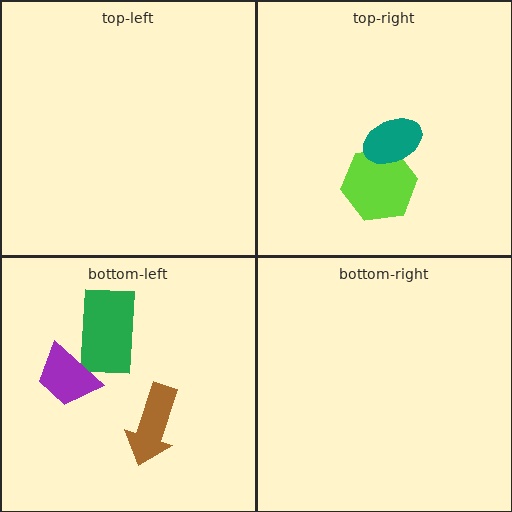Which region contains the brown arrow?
The bottom-left region.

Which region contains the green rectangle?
The bottom-left region.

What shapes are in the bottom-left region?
The brown arrow, the green rectangle, the purple trapezoid.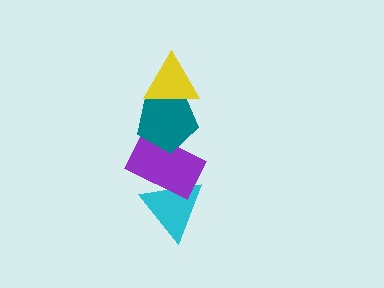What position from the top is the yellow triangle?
The yellow triangle is 1st from the top.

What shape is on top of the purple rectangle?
The teal pentagon is on top of the purple rectangle.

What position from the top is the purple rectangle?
The purple rectangle is 3rd from the top.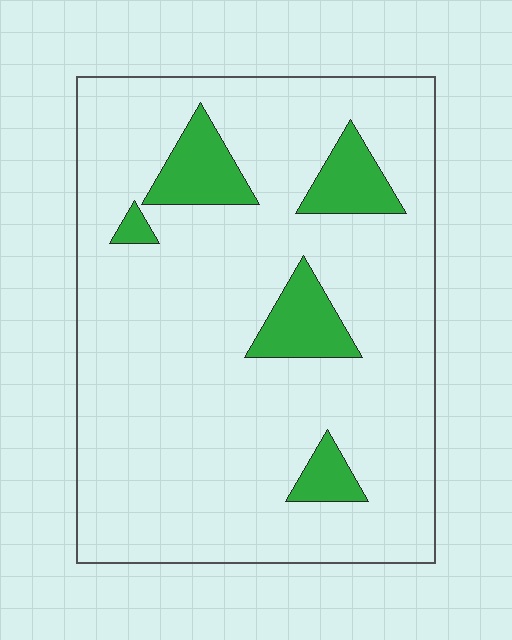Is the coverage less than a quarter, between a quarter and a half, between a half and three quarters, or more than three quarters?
Less than a quarter.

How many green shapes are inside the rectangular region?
5.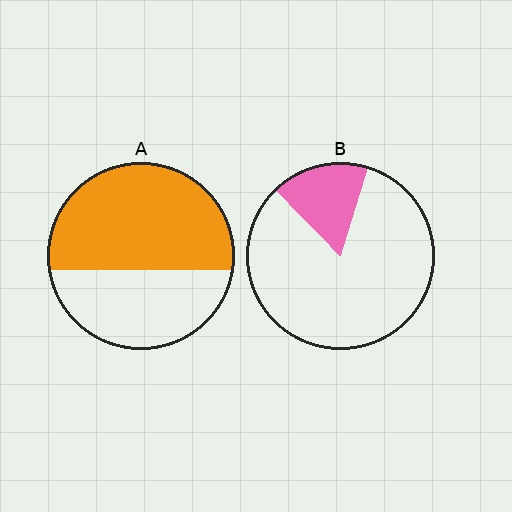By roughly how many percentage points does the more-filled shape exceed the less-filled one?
By roughly 40 percentage points (A over B).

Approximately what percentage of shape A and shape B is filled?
A is approximately 60% and B is approximately 15%.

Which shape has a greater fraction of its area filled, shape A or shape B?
Shape A.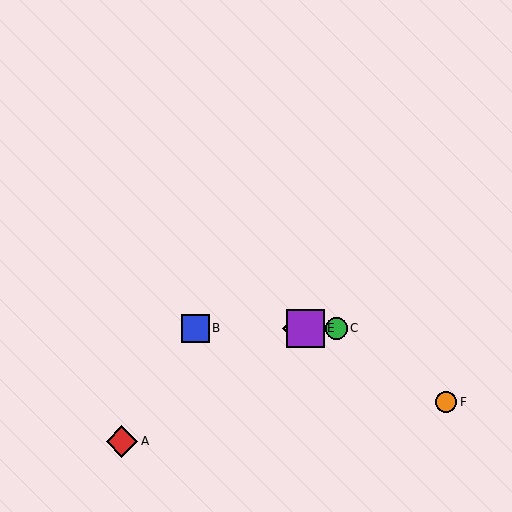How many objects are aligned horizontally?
4 objects (B, C, D, E) are aligned horizontally.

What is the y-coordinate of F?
Object F is at y≈402.